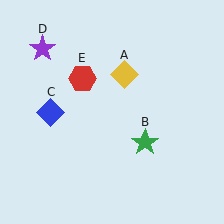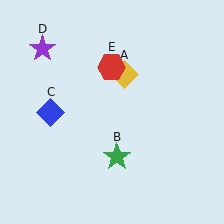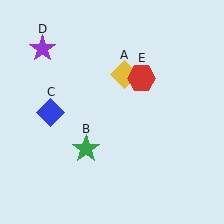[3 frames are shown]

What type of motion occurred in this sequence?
The green star (object B), red hexagon (object E) rotated clockwise around the center of the scene.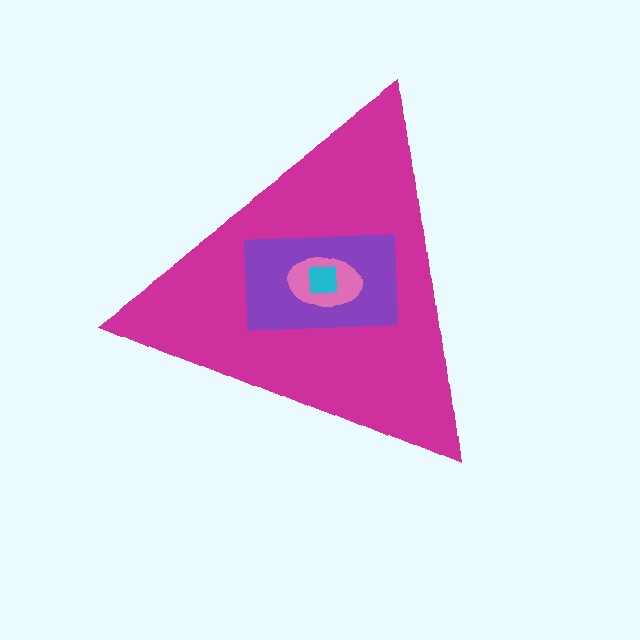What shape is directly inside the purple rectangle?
The pink ellipse.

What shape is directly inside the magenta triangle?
The purple rectangle.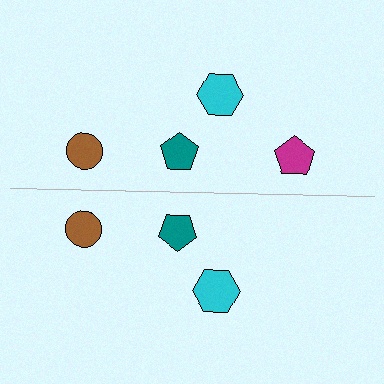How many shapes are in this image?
There are 7 shapes in this image.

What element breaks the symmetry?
A magenta pentagon is missing from the bottom side.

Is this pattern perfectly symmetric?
No, the pattern is not perfectly symmetric. A magenta pentagon is missing from the bottom side.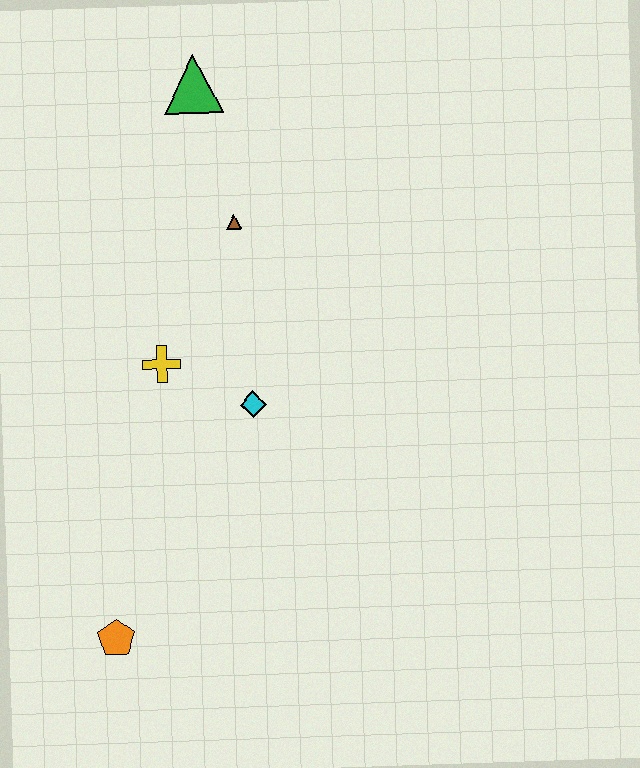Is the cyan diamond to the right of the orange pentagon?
Yes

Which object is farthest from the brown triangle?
The orange pentagon is farthest from the brown triangle.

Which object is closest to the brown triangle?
The green triangle is closest to the brown triangle.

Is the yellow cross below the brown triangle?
Yes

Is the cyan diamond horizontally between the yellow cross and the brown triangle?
No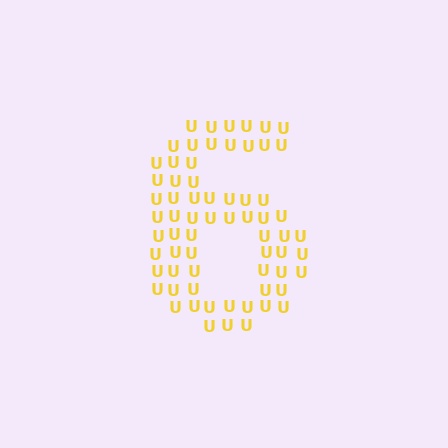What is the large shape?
The large shape is the digit 6.